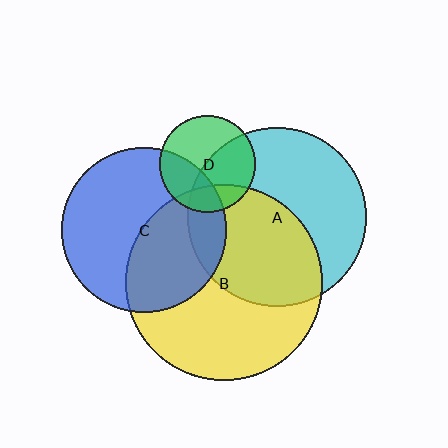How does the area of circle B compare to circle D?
Approximately 4.2 times.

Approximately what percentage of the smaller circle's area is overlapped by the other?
Approximately 45%.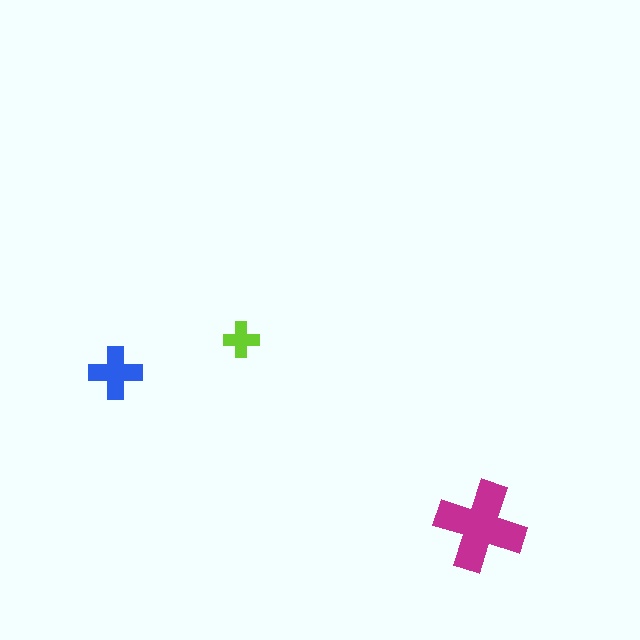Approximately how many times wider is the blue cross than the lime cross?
About 1.5 times wider.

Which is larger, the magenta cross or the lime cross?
The magenta one.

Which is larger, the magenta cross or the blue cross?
The magenta one.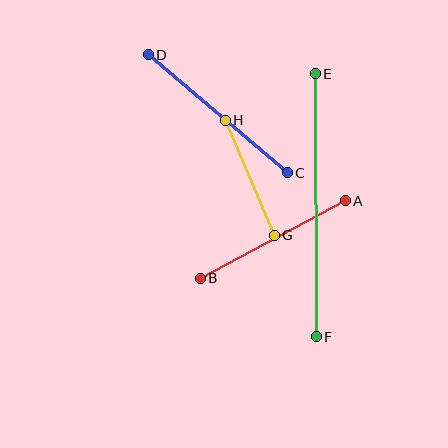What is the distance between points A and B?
The distance is approximately 164 pixels.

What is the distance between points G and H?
The distance is approximately 125 pixels.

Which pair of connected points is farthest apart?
Points E and F are farthest apart.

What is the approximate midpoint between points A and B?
The midpoint is at approximately (273, 240) pixels.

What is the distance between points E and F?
The distance is approximately 263 pixels.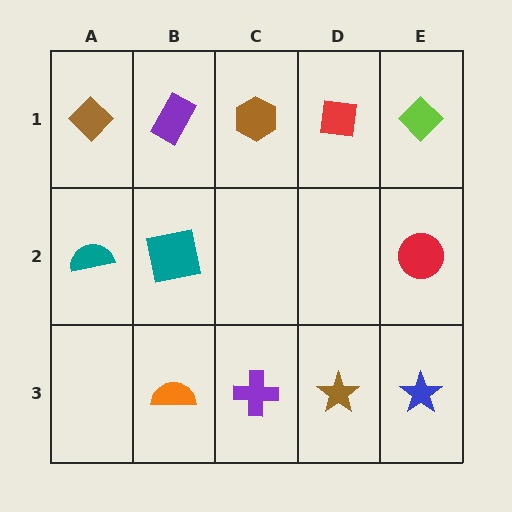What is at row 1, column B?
A purple rectangle.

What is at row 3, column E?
A blue star.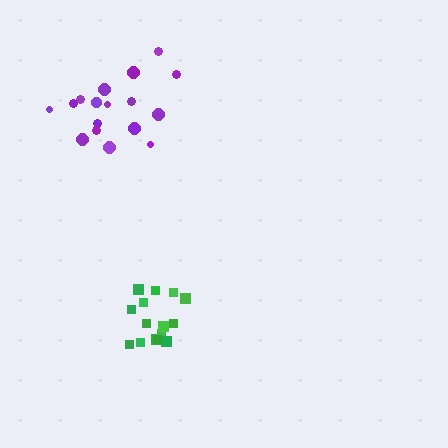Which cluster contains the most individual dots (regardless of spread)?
Purple (17).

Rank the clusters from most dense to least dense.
green, purple.